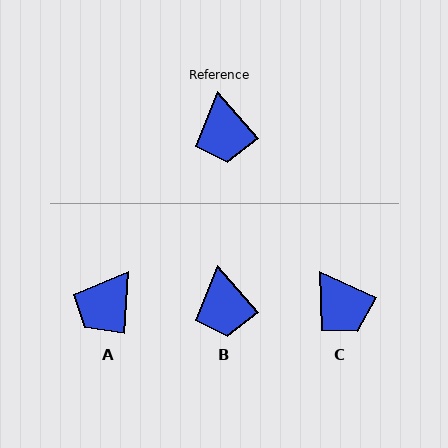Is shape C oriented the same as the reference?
No, it is off by about 24 degrees.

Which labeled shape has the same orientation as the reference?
B.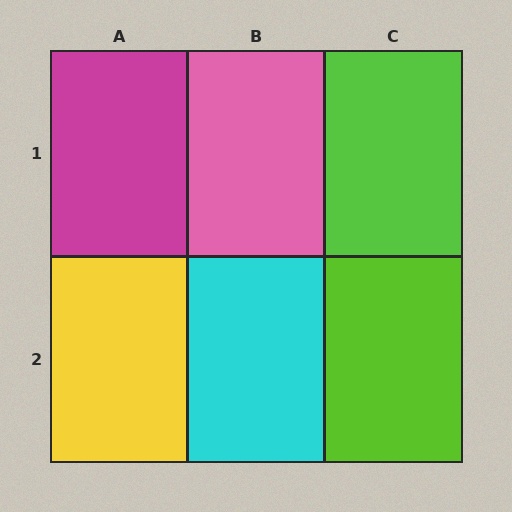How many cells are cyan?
1 cell is cyan.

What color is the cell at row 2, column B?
Cyan.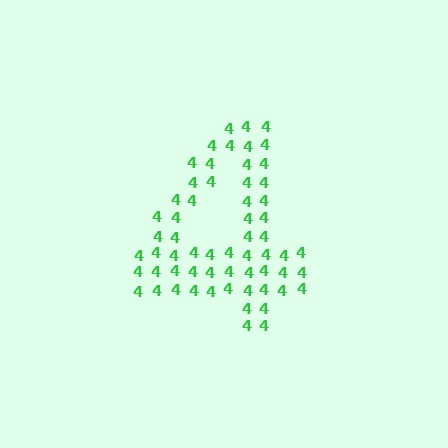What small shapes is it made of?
It is made of small digit 4's.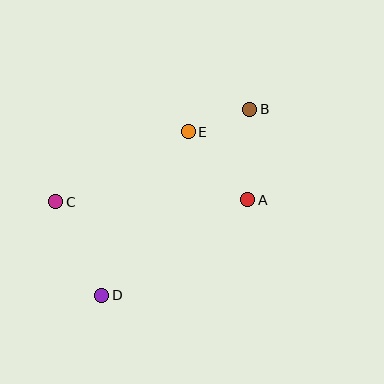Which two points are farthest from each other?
Points B and D are farthest from each other.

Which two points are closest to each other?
Points B and E are closest to each other.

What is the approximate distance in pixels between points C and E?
The distance between C and E is approximately 150 pixels.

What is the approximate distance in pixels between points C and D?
The distance between C and D is approximately 104 pixels.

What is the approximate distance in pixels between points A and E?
The distance between A and E is approximately 90 pixels.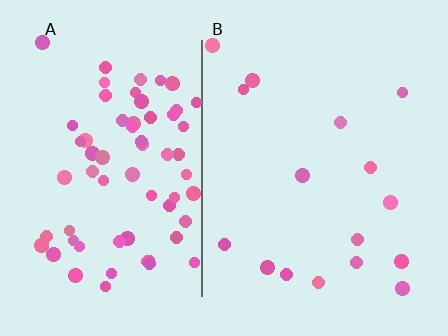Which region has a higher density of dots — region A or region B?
A (the left).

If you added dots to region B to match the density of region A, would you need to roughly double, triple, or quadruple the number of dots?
Approximately quadruple.